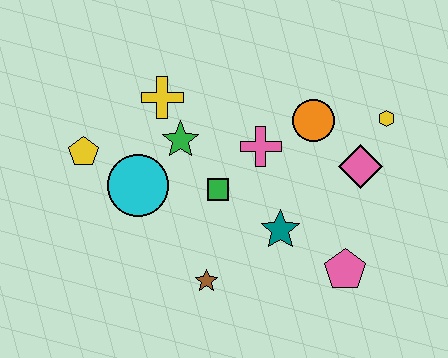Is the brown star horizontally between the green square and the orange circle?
No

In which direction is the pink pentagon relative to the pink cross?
The pink pentagon is below the pink cross.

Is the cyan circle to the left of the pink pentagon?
Yes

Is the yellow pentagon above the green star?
No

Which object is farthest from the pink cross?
The yellow pentagon is farthest from the pink cross.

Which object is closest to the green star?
The yellow cross is closest to the green star.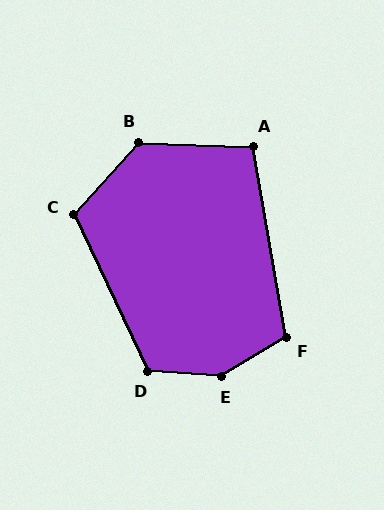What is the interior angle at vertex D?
Approximately 119 degrees (obtuse).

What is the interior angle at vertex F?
Approximately 112 degrees (obtuse).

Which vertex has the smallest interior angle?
A, at approximately 102 degrees.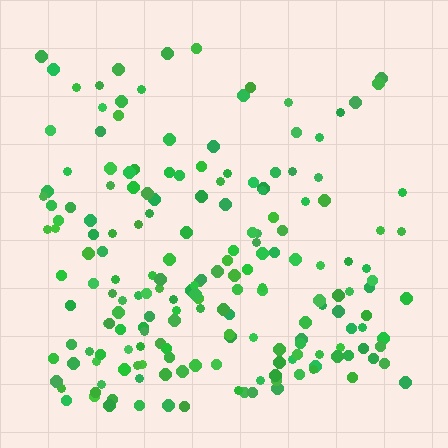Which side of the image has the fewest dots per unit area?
The top.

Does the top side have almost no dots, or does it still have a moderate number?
Still a moderate number, just noticeably fewer than the bottom.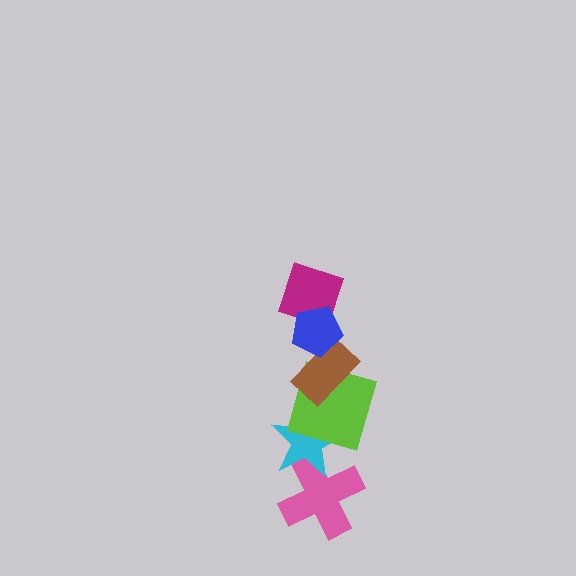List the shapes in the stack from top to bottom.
From top to bottom: the blue pentagon, the magenta diamond, the brown rectangle, the lime square, the cyan star, the pink cross.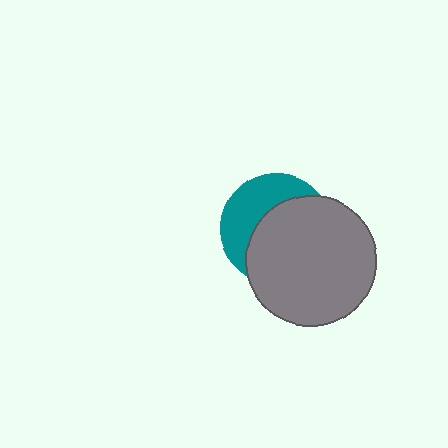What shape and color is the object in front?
The object in front is a gray circle.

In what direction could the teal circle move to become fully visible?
The teal circle could move toward the upper-left. That would shift it out from behind the gray circle entirely.